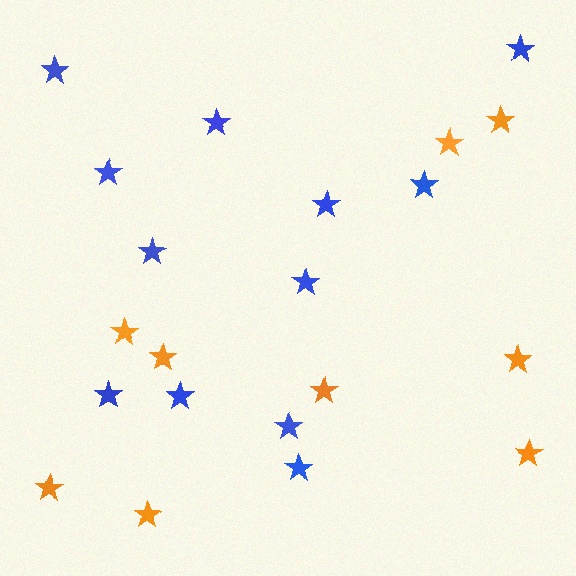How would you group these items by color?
There are 2 groups: one group of orange stars (9) and one group of blue stars (12).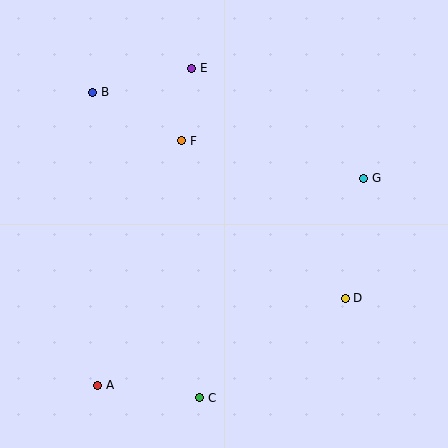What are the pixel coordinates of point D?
Point D is at (345, 298).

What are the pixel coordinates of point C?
Point C is at (200, 398).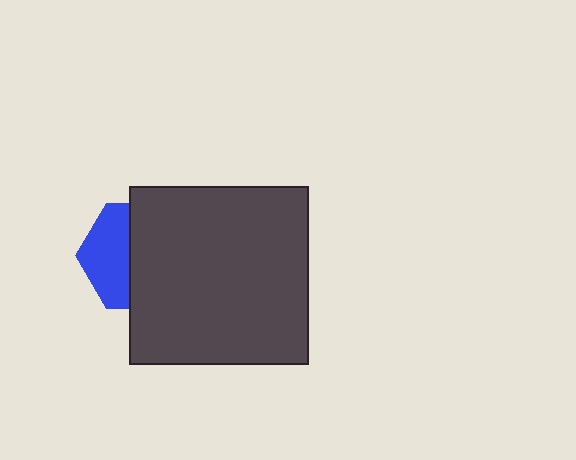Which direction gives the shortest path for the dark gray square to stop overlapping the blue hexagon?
Moving right gives the shortest separation.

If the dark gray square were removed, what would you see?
You would see the complete blue hexagon.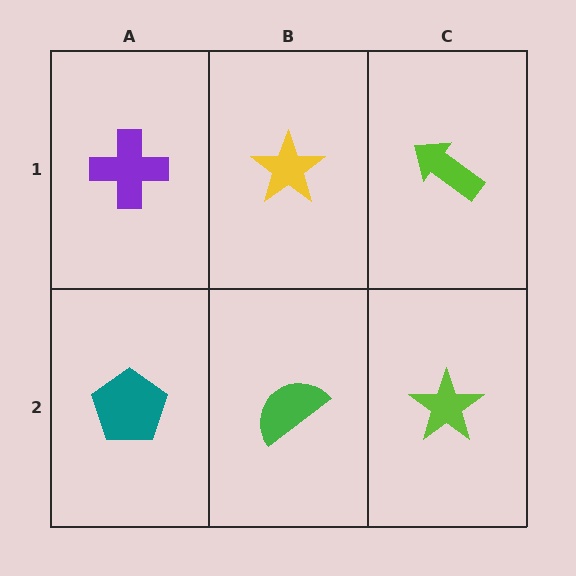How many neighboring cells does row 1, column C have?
2.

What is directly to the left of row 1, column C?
A yellow star.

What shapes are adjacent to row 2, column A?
A purple cross (row 1, column A), a green semicircle (row 2, column B).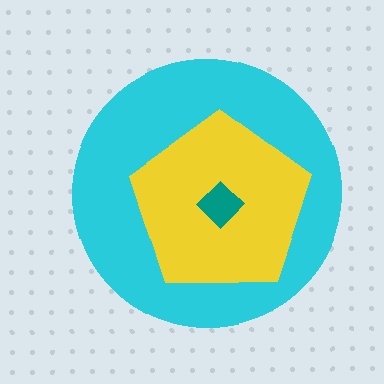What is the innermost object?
The teal diamond.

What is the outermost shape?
The cyan circle.